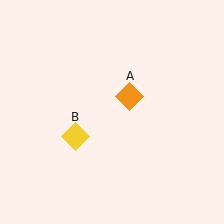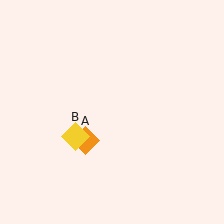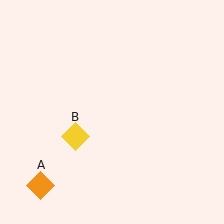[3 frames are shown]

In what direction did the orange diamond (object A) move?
The orange diamond (object A) moved down and to the left.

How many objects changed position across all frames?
1 object changed position: orange diamond (object A).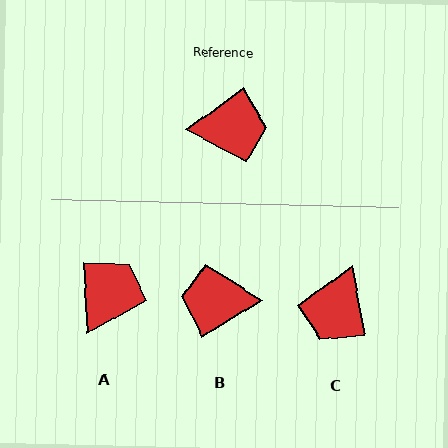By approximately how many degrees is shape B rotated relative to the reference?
Approximately 176 degrees counter-clockwise.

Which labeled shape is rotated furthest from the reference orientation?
B, about 176 degrees away.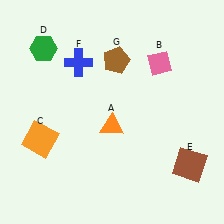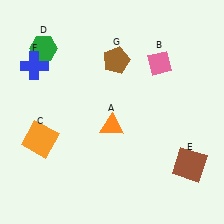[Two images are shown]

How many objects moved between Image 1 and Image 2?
1 object moved between the two images.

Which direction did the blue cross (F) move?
The blue cross (F) moved left.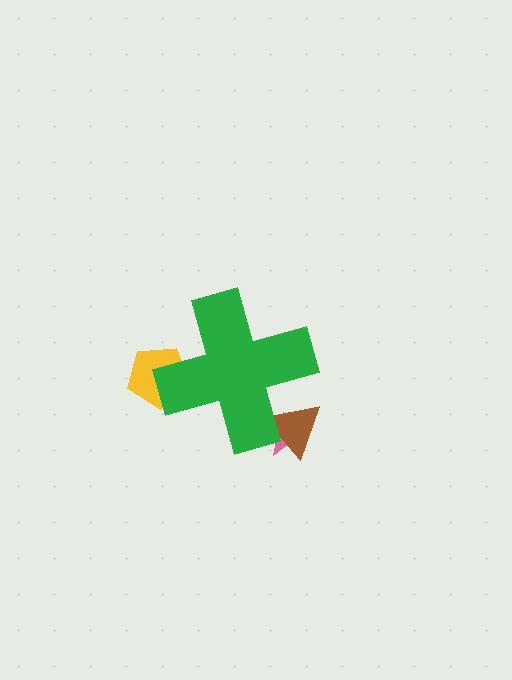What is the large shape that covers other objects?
A green cross.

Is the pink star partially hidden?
Yes, the pink star is partially hidden behind the green cross.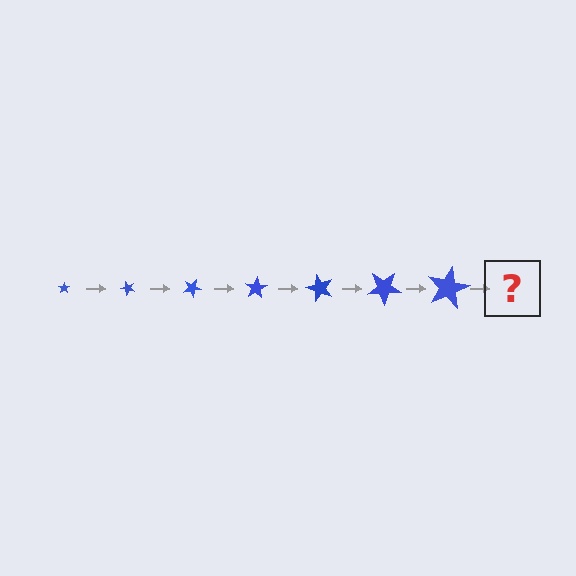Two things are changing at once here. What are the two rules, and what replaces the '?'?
The two rules are that the star grows larger each step and it rotates 50 degrees each step. The '?' should be a star, larger than the previous one and rotated 350 degrees from the start.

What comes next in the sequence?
The next element should be a star, larger than the previous one and rotated 350 degrees from the start.